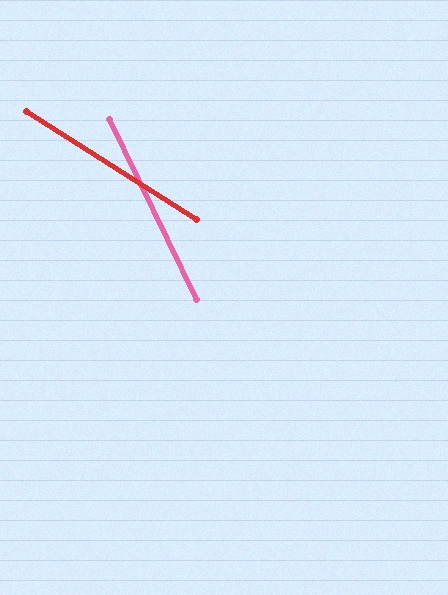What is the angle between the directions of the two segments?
Approximately 32 degrees.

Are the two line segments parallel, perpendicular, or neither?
Neither parallel nor perpendicular — they differ by about 32°.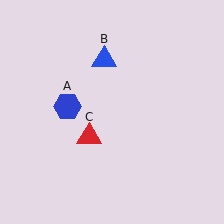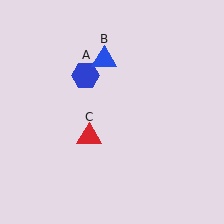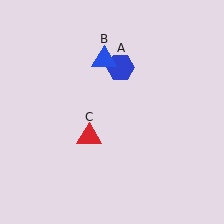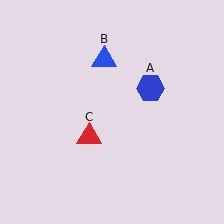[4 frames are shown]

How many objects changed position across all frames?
1 object changed position: blue hexagon (object A).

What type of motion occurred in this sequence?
The blue hexagon (object A) rotated clockwise around the center of the scene.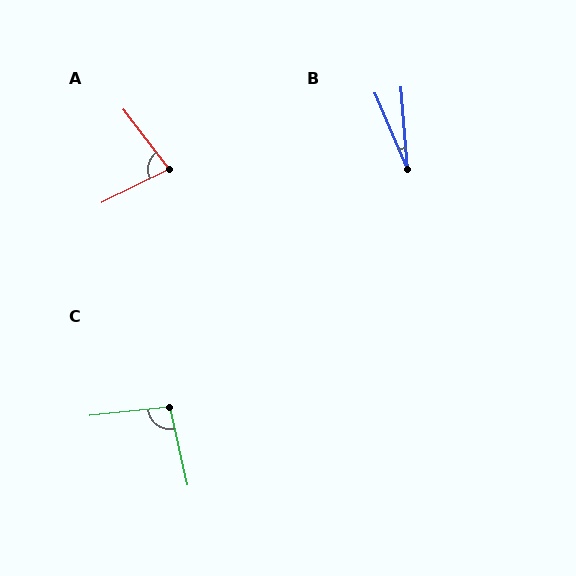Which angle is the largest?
C, at approximately 97 degrees.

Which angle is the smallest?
B, at approximately 19 degrees.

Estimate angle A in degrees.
Approximately 79 degrees.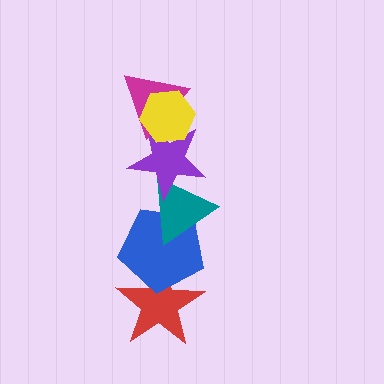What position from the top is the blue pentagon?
The blue pentagon is 5th from the top.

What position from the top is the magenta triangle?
The magenta triangle is 2nd from the top.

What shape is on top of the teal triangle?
The purple star is on top of the teal triangle.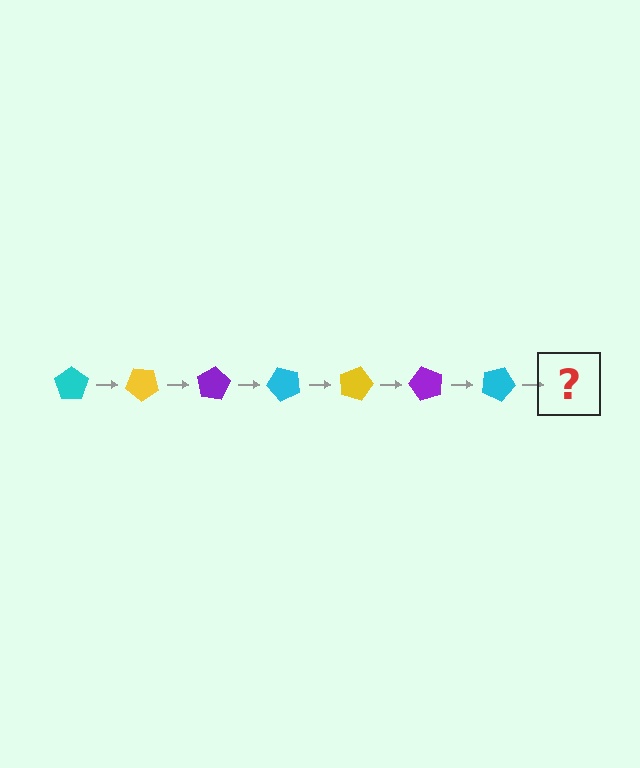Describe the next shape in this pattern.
It should be a yellow pentagon, rotated 280 degrees from the start.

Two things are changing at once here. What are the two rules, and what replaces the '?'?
The two rules are that it rotates 40 degrees each step and the color cycles through cyan, yellow, and purple. The '?' should be a yellow pentagon, rotated 280 degrees from the start.